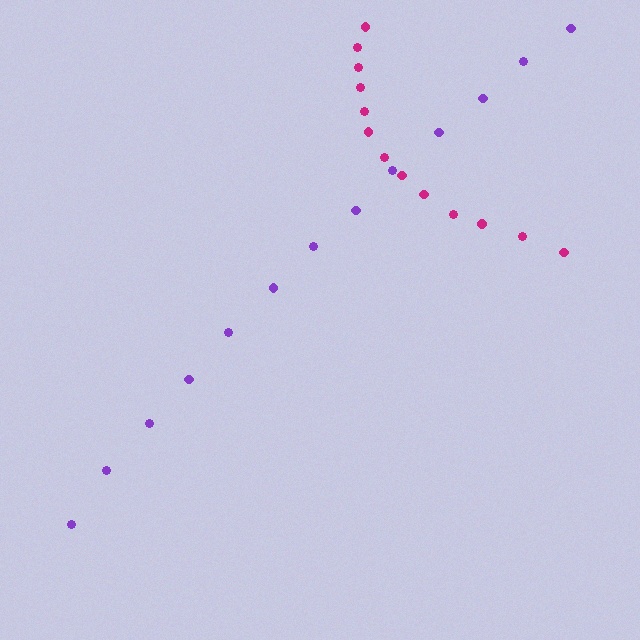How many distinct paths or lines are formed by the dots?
There are 2 distinct paths.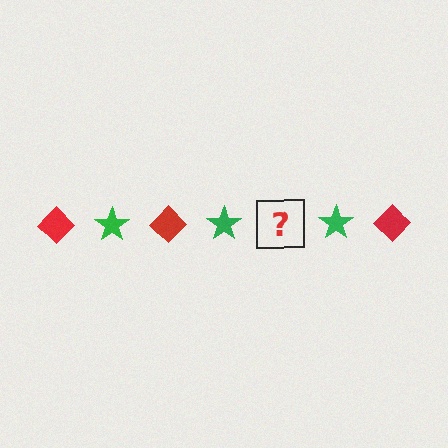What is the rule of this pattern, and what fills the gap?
The rule is that the pattern alternates between red diamond and green star. The gap should be filled with a red diamond.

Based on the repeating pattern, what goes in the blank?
The blank should be a red diamond.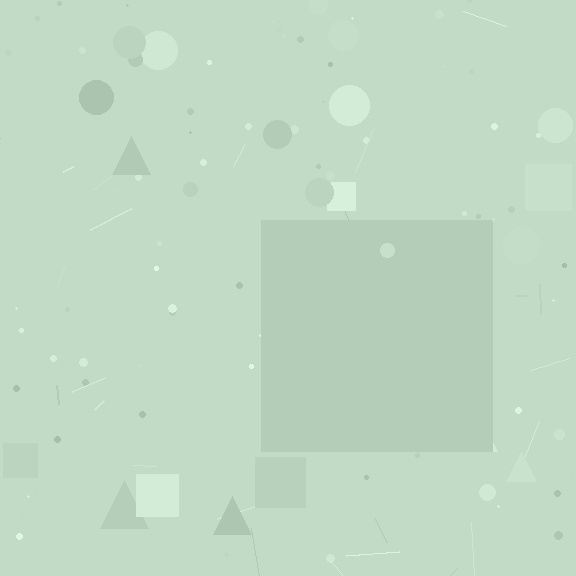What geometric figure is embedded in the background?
A square is embedded in the background.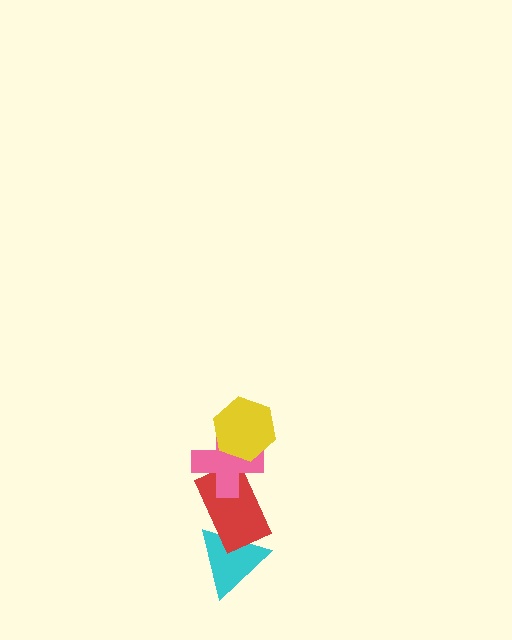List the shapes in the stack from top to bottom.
From top to bottom: the yellow hexagon, the pink cross, the red rectangle, the cyan triangle.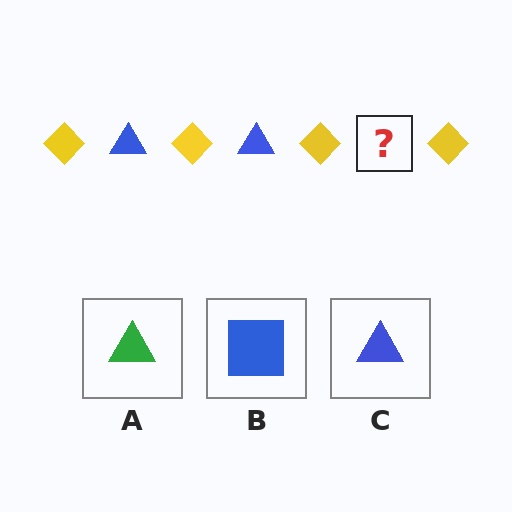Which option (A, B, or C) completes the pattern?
C.